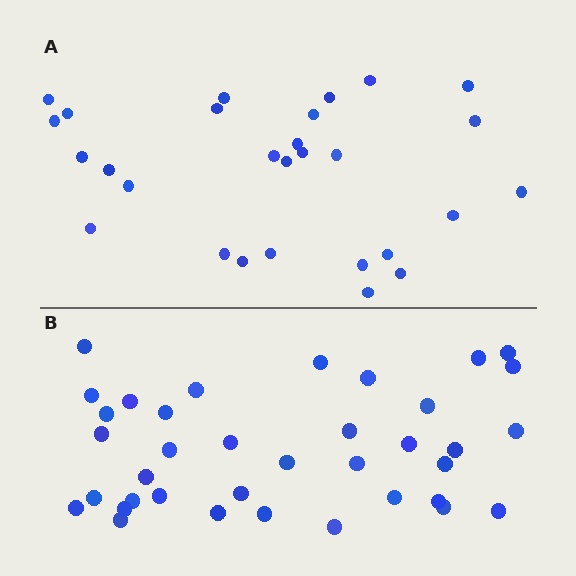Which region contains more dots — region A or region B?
Region B (the bottom region) has more dots.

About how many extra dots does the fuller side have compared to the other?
Region B has roughly 8 or so more dots than region A.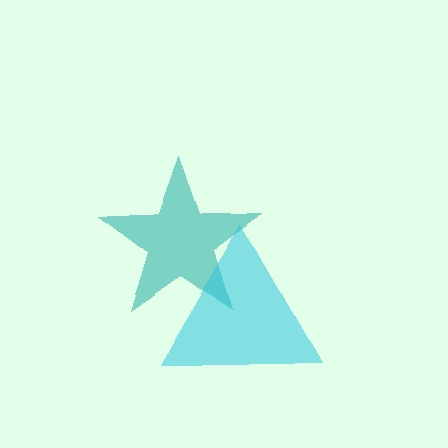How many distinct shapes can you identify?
There are 2 distinct shapes: a teal star, a cyan triangle.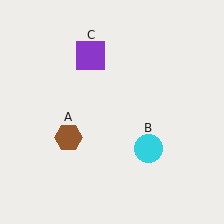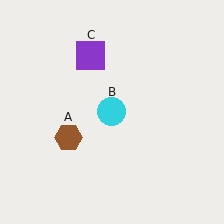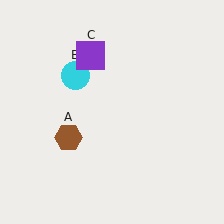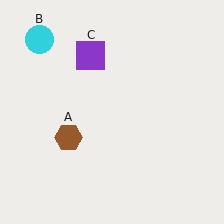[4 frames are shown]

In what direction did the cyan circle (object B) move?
The cyan circle (object B) moved up and to the left.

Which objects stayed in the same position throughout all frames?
Brown hexagon (object A) and purple square (object C) remained stationary.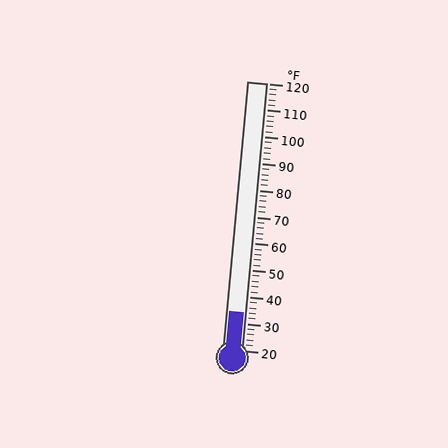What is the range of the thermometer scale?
The thermometer scale ranges from 20°F to 120°F.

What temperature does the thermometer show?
The thermometer shows approximately 34°F.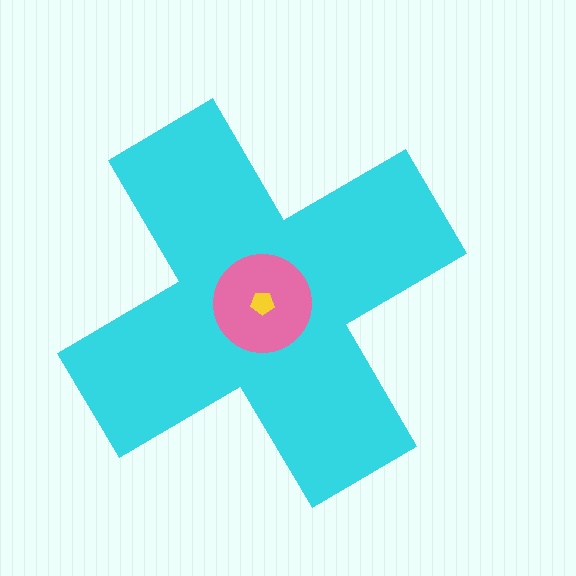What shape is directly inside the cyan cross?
The pink circle.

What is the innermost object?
The yellow pentagon.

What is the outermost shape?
The cyan cross.